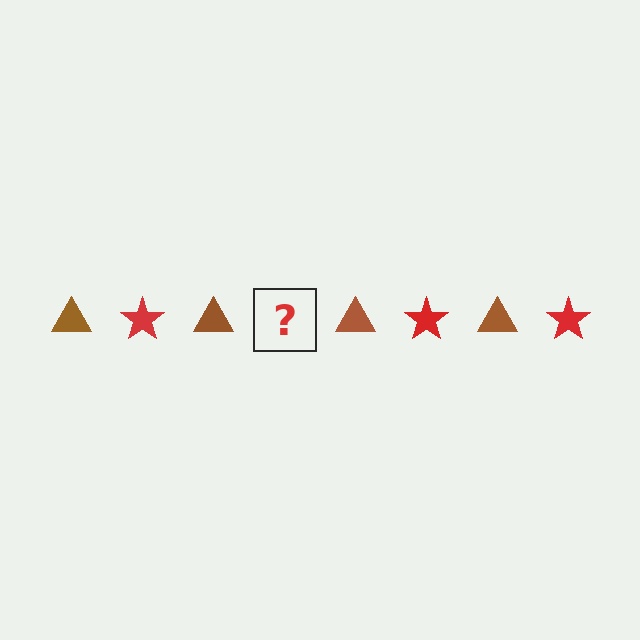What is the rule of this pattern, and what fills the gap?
The rule is that the pattern alternates between brown triangle and red star. The gap should be filled with a red star.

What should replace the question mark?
The question mark should be replaced with a red star.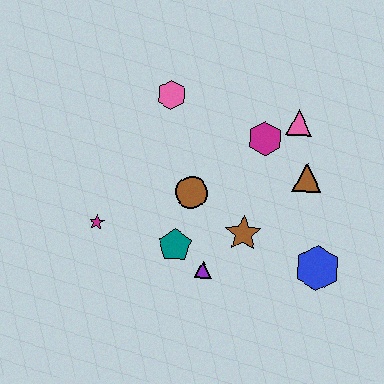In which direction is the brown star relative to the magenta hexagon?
The brown star is below the magenta hexagon.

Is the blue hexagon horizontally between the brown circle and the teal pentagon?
No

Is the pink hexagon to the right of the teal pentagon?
No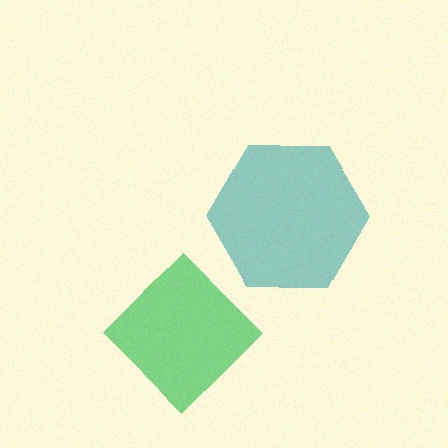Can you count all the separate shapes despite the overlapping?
Yes, there are 2 separate shapes.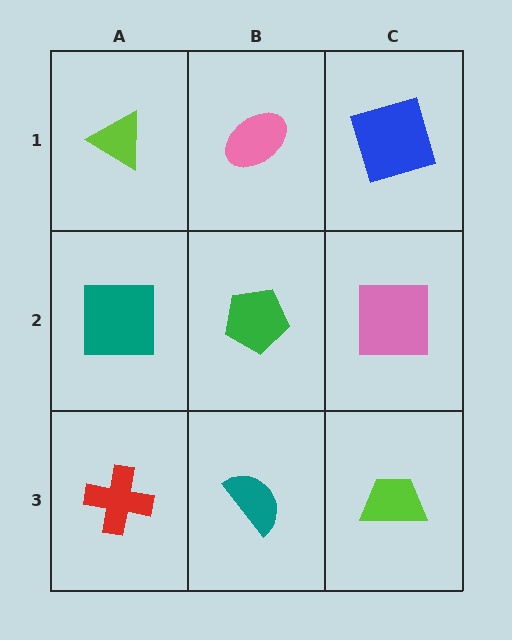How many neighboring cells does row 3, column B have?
3.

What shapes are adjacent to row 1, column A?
A teal square (row 2, column A), a pink ellipse (row 1, column B).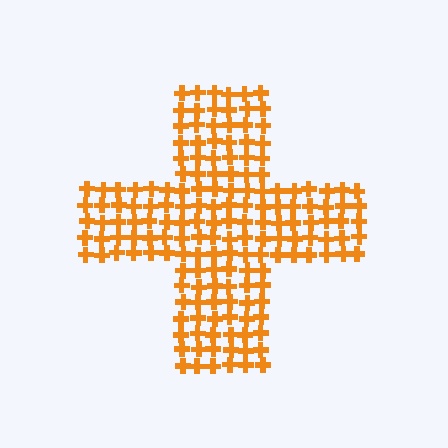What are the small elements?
The small elements are crosses.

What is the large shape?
The large shape is a cross.